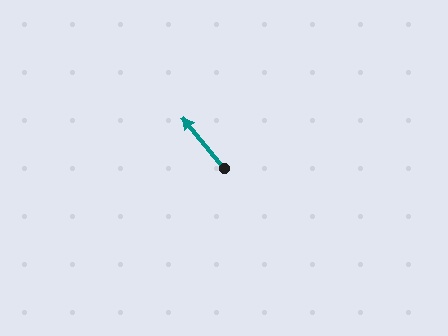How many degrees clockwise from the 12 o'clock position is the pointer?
Approximately 321 degrees.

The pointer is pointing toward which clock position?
Roughly 11 o'clock.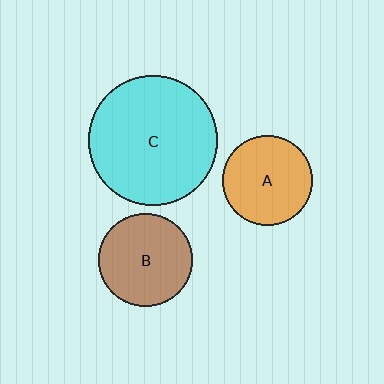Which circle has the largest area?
Circle C (cyan).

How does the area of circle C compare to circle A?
Approximately 2.0 times.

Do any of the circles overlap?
No, none of the circles overlap.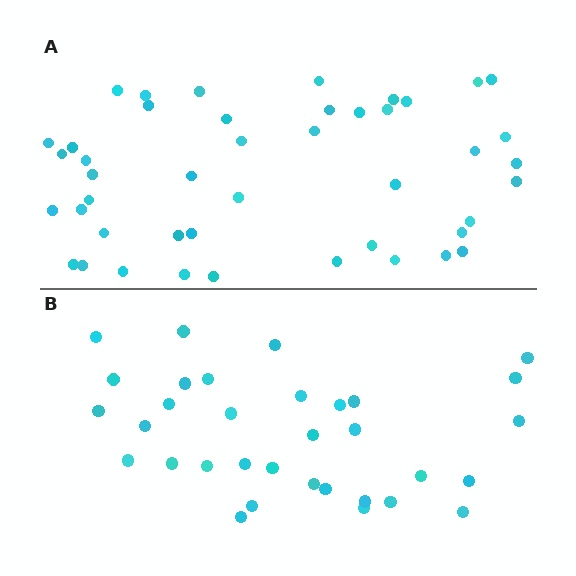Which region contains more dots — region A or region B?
Region A (the top region) has more dots.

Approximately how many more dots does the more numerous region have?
Region A has roughly 12 or so more dots than region B.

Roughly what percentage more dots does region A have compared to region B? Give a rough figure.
About 35% more.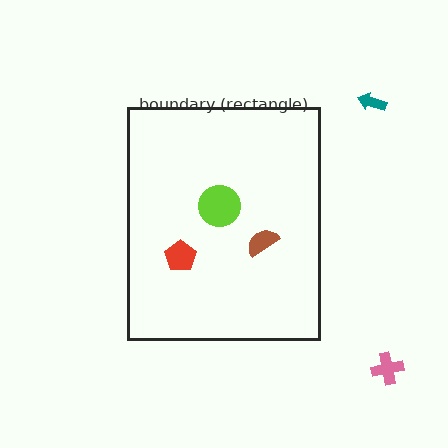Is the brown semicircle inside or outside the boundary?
Inside.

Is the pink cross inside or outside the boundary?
Outside.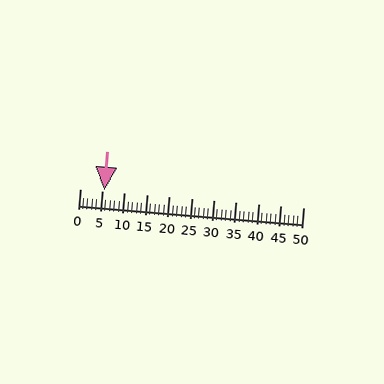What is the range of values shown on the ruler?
The ruler shows values from 0 to 50.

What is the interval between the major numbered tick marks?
The major tick marks are spaced 5 units apart.